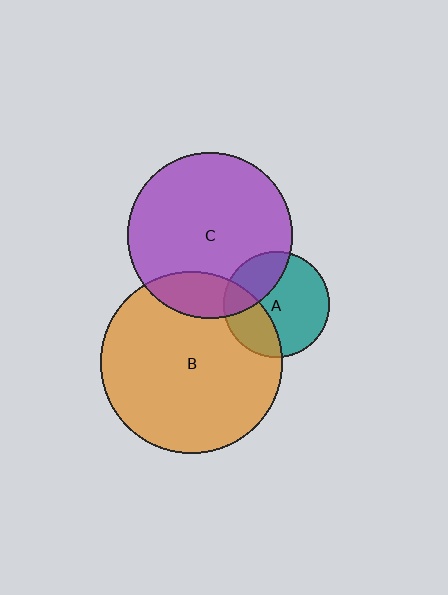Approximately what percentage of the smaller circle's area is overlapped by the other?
Approximately 30%.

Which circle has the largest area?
Circle B (orange).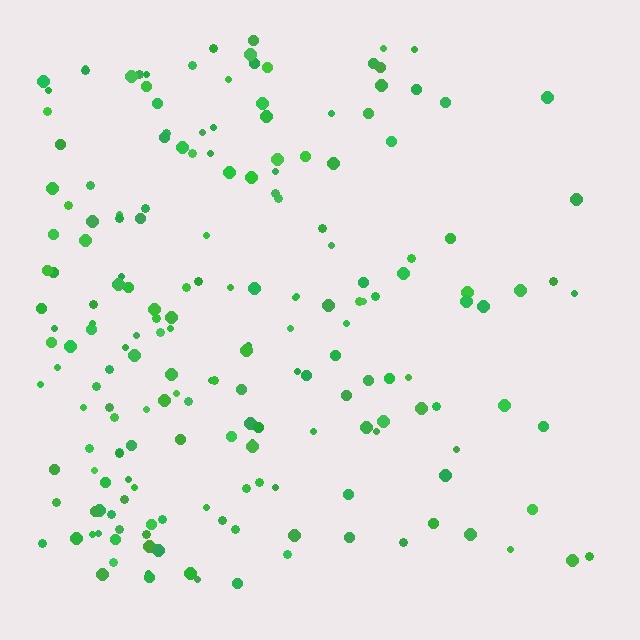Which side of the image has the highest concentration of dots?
The left.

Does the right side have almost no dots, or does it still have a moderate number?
Still a moderate number, just noticeably fewer than the left.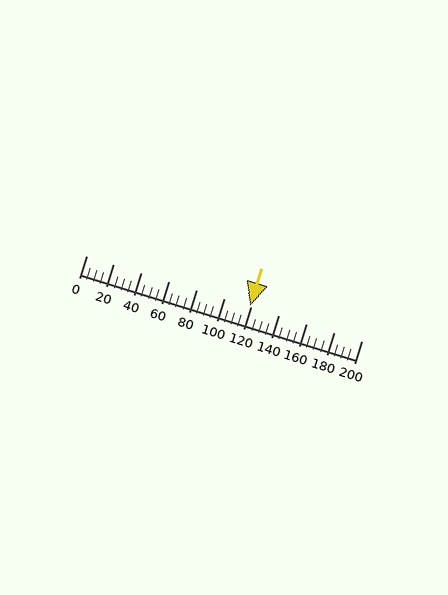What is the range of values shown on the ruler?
The ruler shows values from 0 to 200.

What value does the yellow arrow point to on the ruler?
The yellow arrow points to approximately 119.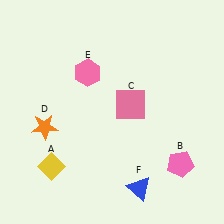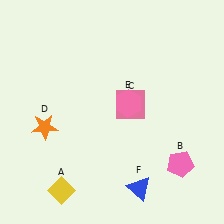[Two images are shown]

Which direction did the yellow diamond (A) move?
The yellow diamond (A) moved down.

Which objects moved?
The objects that moved are: the yellow diamond (A), the pink hexagon (E).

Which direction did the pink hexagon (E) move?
The pink hexagon (E) moved right.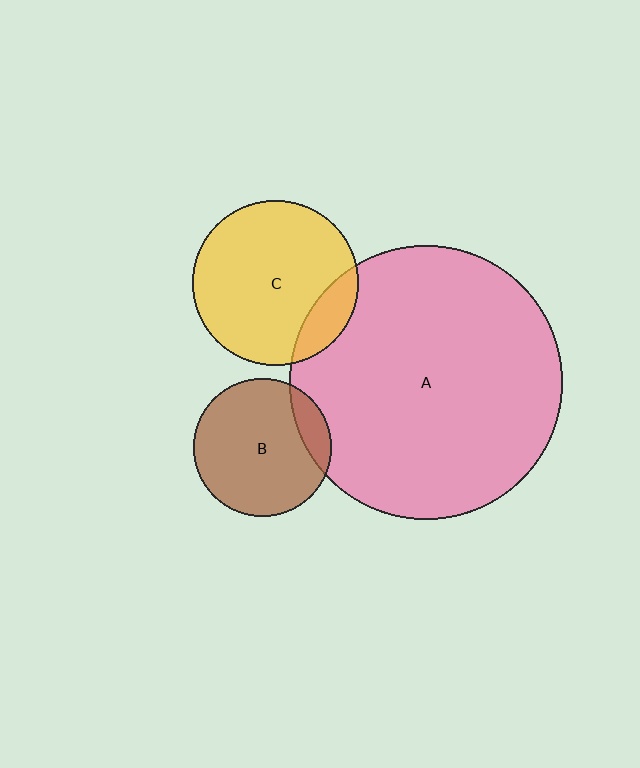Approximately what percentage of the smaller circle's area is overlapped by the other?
Approximately 15%.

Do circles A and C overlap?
Yes.